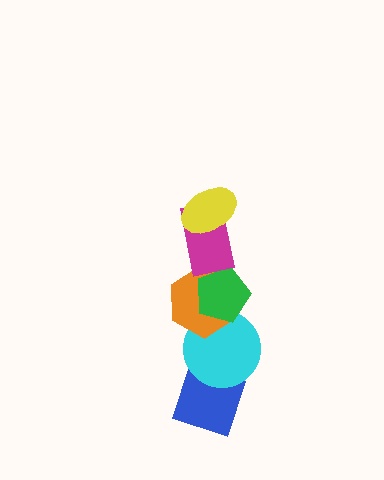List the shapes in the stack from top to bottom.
From top to bottom: the yellow ellipse, the magenta rectangle, the green pentagon, the orange hexagon, the cyan circle, the blue diamond.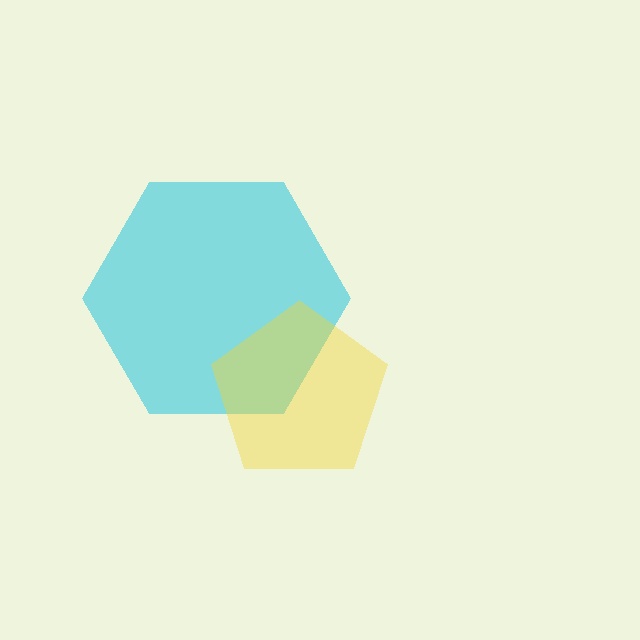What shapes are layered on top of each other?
The layered shapes are: a cyan hexagon, a yellow pentagon.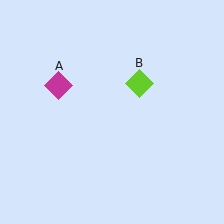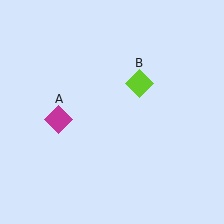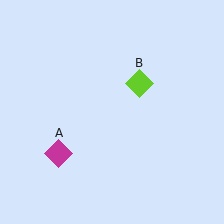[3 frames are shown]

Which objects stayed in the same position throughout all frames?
Lime diamond (object B) remained stationary.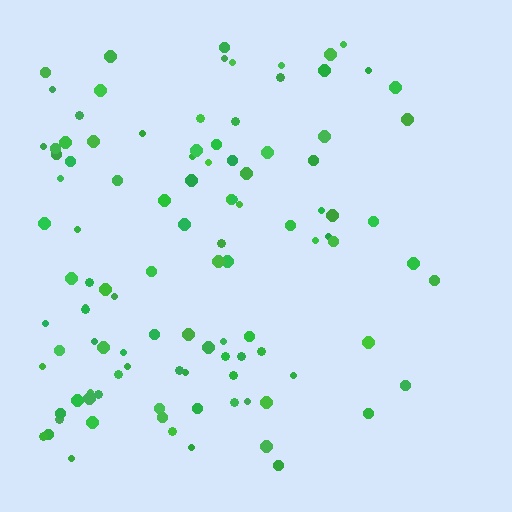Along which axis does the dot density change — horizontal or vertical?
Horizontal.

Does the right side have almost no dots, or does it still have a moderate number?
Still a moderate number, just noticeably fewer than the left.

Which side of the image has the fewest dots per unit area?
The right.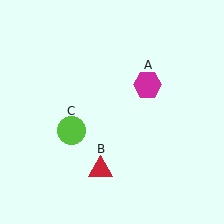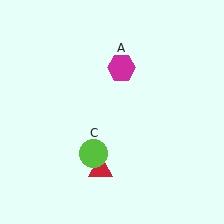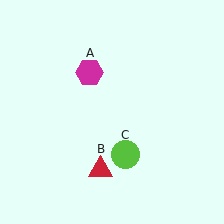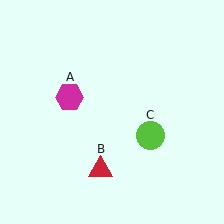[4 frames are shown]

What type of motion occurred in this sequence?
The magenta hexagon (object A), lime circle (object C) rotated counterclockwise around the center of the scene.